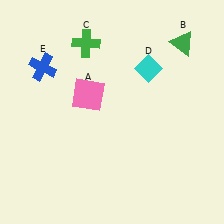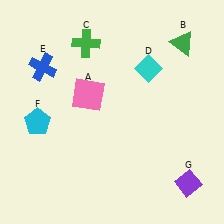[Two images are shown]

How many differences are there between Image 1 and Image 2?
There are 2 differences between the two images.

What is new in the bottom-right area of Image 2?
A purple diamond (G) was added in the bottom-right area of Image 2.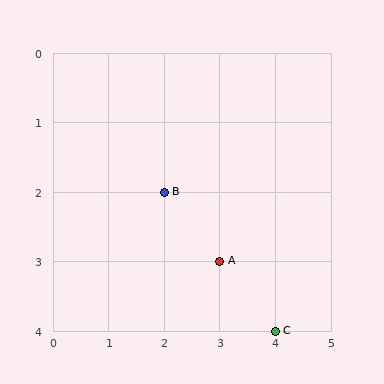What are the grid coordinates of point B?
Point B is at grid coordinates (2, 2).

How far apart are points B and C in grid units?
Points B and C are 2 columns and 2 rows apart (about 2.8 grid units diagonally).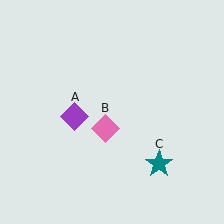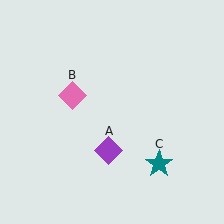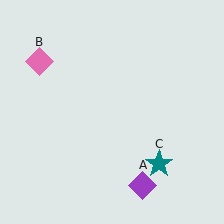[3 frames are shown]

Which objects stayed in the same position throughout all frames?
Teal star (object C) remained stationary.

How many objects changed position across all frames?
2 objects changed position: purple diamond (object A), pink diamond (object B).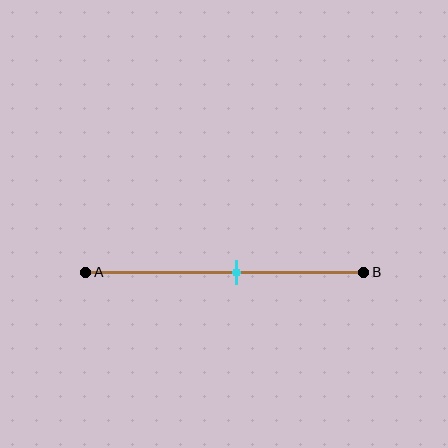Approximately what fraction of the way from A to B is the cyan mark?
The cyan mark is approximately 55% of the way from A to B.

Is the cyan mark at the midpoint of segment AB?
No, the mark is at about 55% from A, not at the 50% midpoint.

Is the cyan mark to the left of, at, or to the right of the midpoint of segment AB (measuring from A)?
The cyan mark is to the right of the midpoint of segment AB.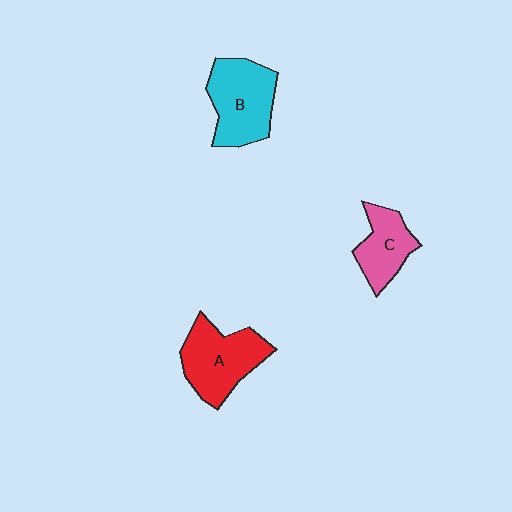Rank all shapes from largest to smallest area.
From largest to smallest: B (cyan), A (red), C (pink).